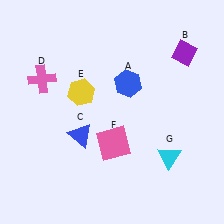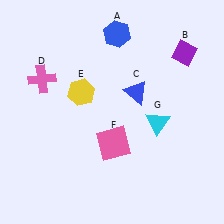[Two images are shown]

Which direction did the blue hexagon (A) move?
The blue hexagon (A) moved up.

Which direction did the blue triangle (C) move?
The blue triangle (C) moved right.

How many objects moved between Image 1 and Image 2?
3 objects moved between the two images.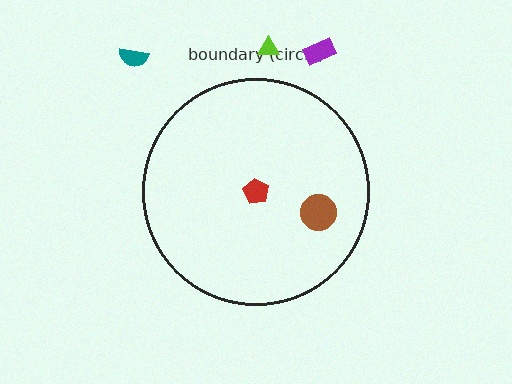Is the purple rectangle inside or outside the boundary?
Outside.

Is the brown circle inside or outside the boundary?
Inside.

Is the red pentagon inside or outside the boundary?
Inside.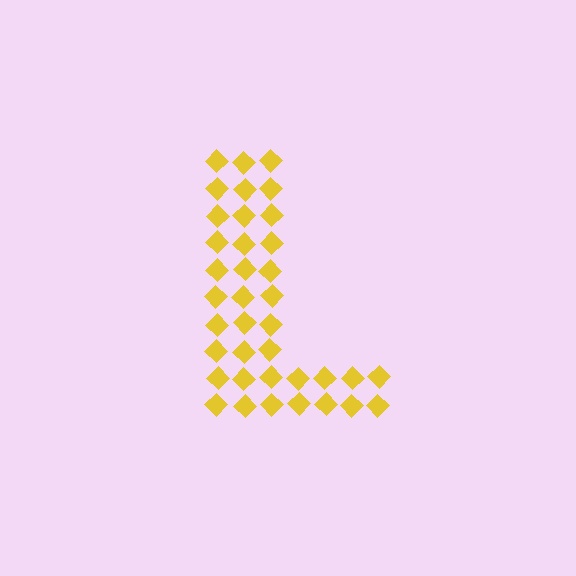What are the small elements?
The small elements are diamonds.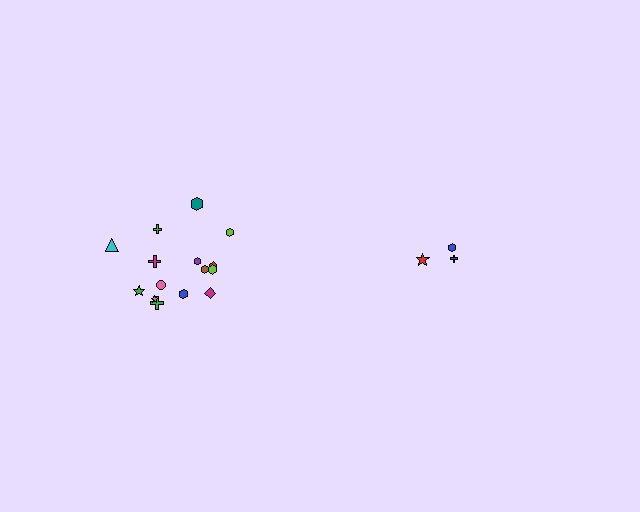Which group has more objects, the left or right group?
The left group.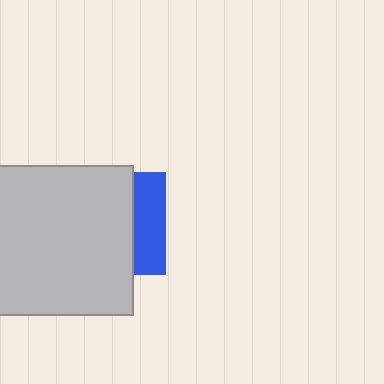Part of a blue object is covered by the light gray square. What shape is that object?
It is a square.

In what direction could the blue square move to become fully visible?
The blue square could move right. That would shift it out from behind the light gray square entirely.